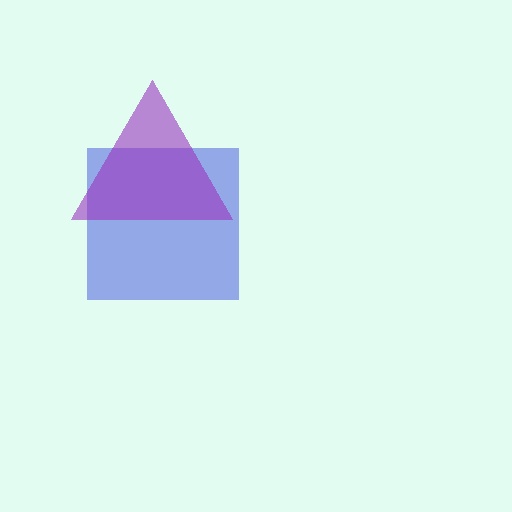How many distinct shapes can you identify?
There are 2 distinct shapes: a blue square, a purple triangle.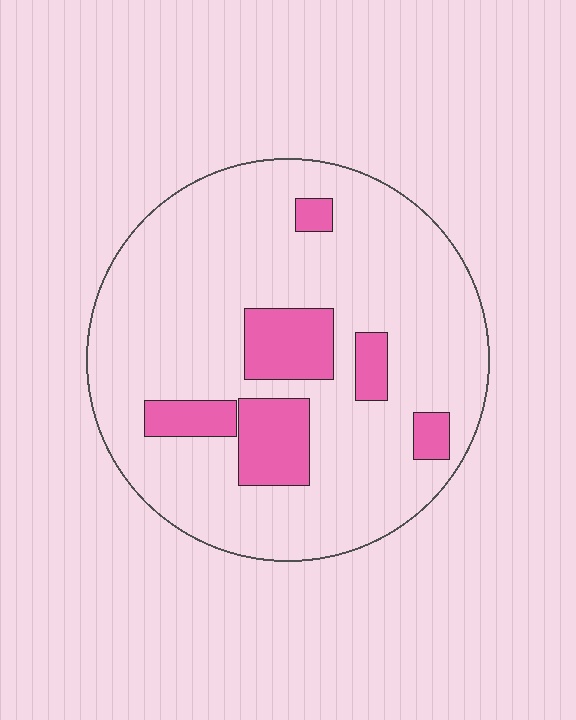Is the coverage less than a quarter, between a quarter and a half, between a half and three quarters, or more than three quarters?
Less than a quarter.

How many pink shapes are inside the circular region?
6.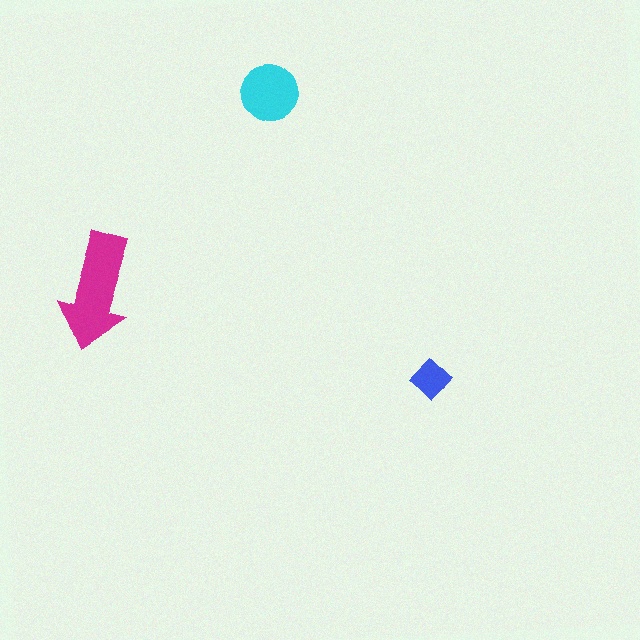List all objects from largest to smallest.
The magenta arrow, the cyan circle, the blue diamond.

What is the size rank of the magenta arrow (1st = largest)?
1st.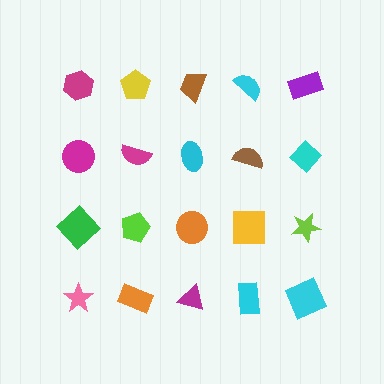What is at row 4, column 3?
A magenta triangle.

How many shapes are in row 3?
5 shapes.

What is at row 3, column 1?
A green diamond.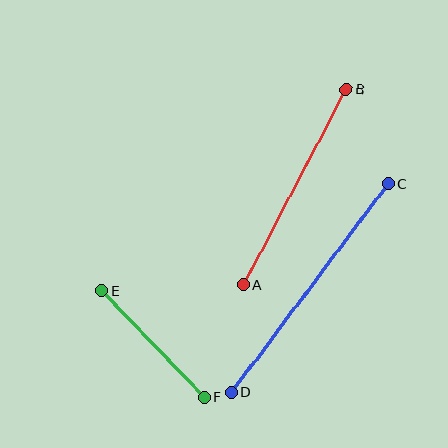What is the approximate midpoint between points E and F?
The midpoint is at approximately (153, 344) pixels.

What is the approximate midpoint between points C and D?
The midpoint is at approximately (309, 288) pixels.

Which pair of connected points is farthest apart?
Points C and D are farthest apart.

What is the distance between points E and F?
The distance is approximately 148 pixels.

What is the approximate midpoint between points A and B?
The midpoint is at approximately (295, 187) pixels.